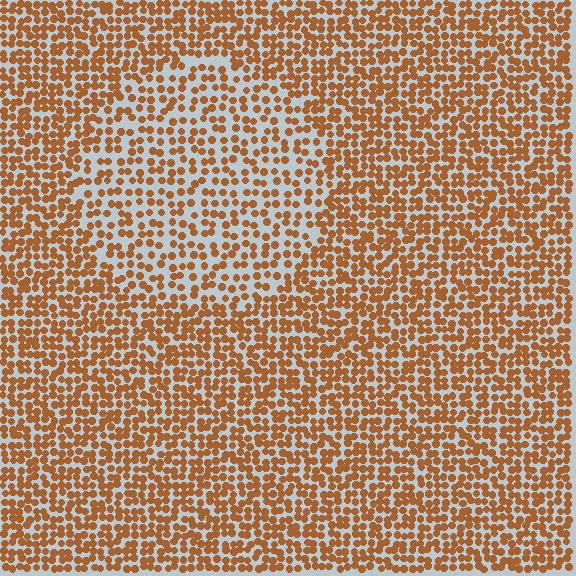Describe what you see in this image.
The image contains small brown elements arranged at two different densities. A circle-shaped region is visible where the elements are less densely packed than the surrounding area.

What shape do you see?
I see a circle.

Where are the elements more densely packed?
The elements are more densely packed outside the circle boundary.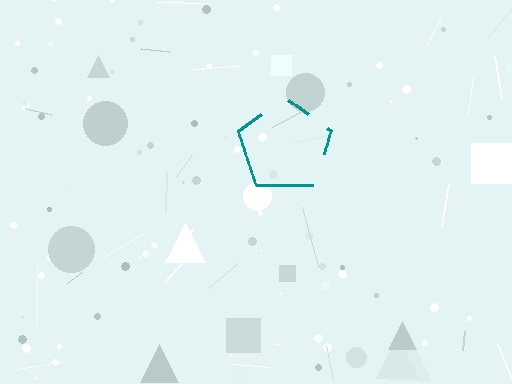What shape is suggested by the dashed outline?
The dashed outline suggests a pentagon.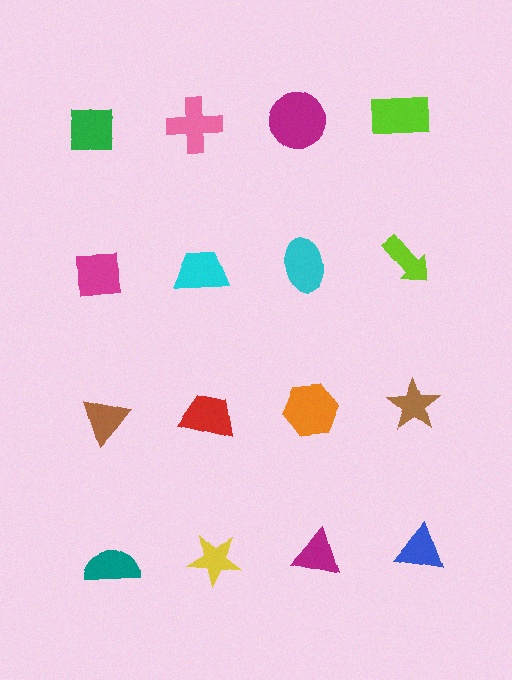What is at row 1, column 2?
A pink cross.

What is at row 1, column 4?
A lime rectangle.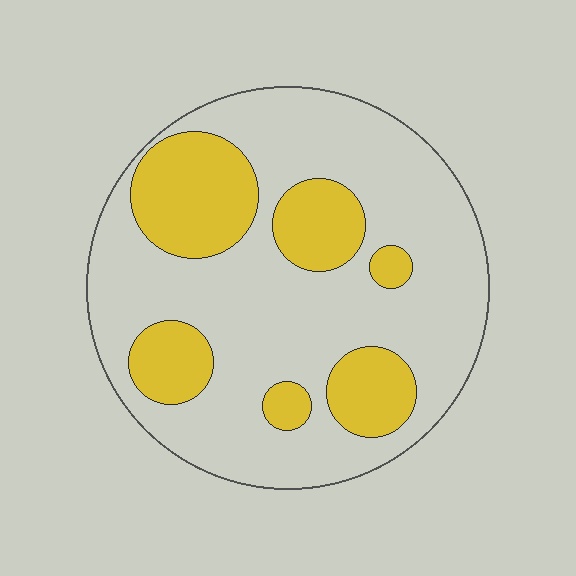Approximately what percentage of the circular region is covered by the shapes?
Approximately 30%.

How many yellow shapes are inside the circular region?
6.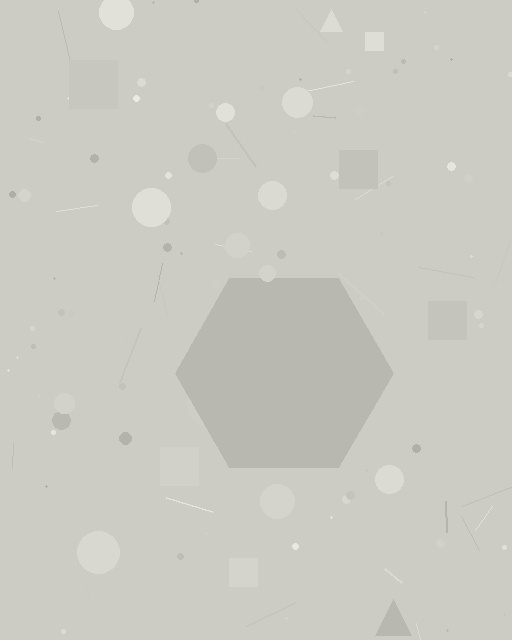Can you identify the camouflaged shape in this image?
The camouflaged shape is a hexagon.